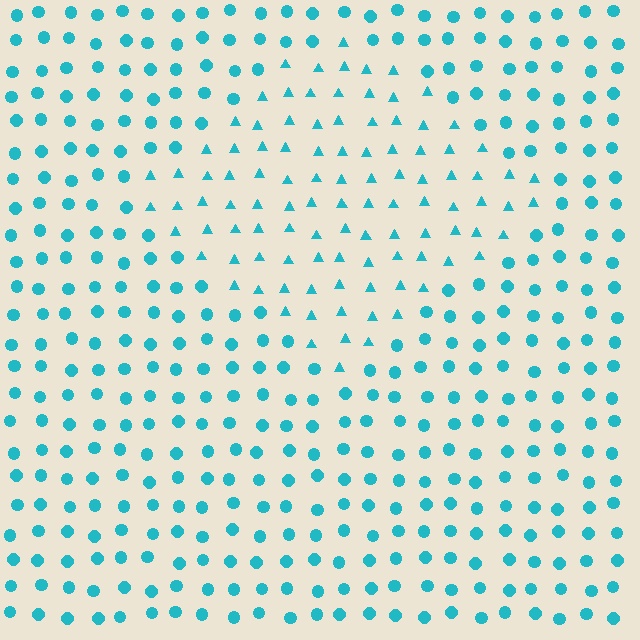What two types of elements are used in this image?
The image uses triangles inside the diamond region and circles outside it.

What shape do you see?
I see a diamond.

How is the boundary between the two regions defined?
The boundary is defined by a change in element shape: triangles inside vs. circles outside. All elements share the same color and spacing.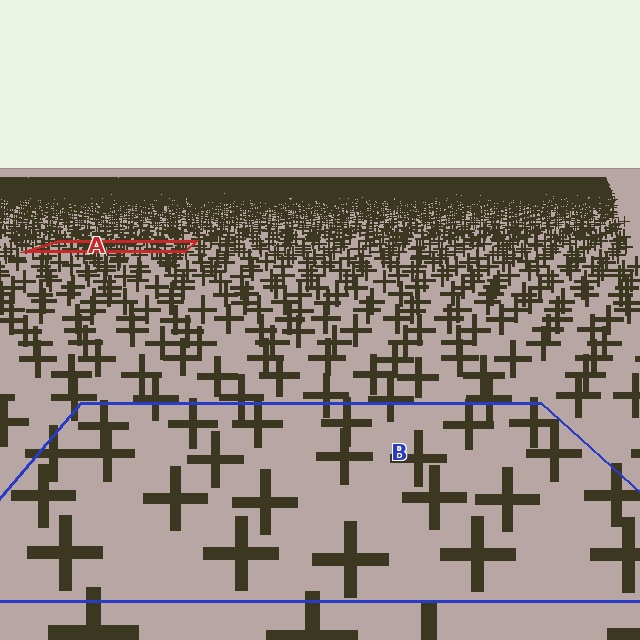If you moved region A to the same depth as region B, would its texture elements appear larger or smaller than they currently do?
They would appear larger. At a closer depth, the same texture elements are projected at a bigger on-screen size.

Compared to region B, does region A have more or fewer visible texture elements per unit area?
Region A has more texture elements per unit area — they are packed more densely because it is farther away.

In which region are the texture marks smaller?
The texture marks are smaller in region A, because it is farther away.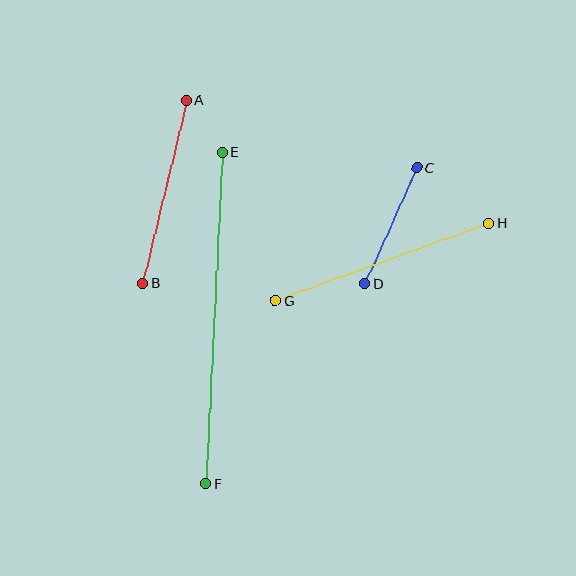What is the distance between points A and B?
The distance is approximately 188 pixels.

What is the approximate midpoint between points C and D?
The midpoint is at approximately (391, 225) pixels.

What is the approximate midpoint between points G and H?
The midpoint is at approximately (382, 262) pixels.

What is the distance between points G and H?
The distance is approximately 226 pixels.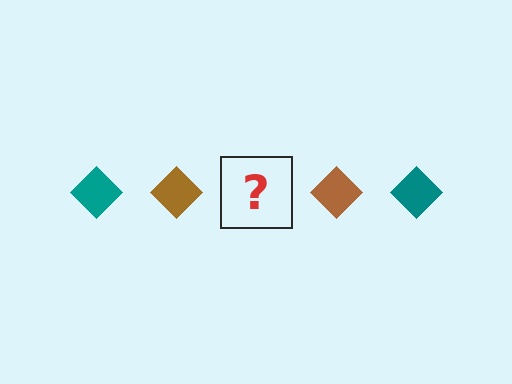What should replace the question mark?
The question mark should be replaced with a teal diamond.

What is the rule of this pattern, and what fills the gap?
The rule is that the pattern cycles through teal, brown diamonds. The gap should be filled with a teal diamond.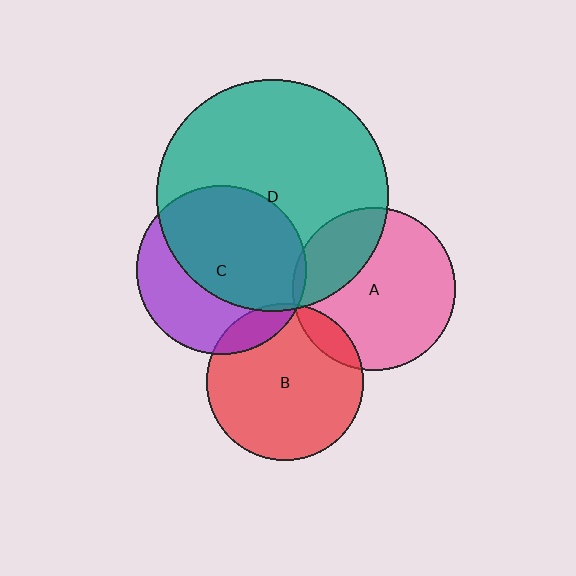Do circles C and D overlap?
Yes.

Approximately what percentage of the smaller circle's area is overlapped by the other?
Approximately 60%.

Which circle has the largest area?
Circle D (teal).